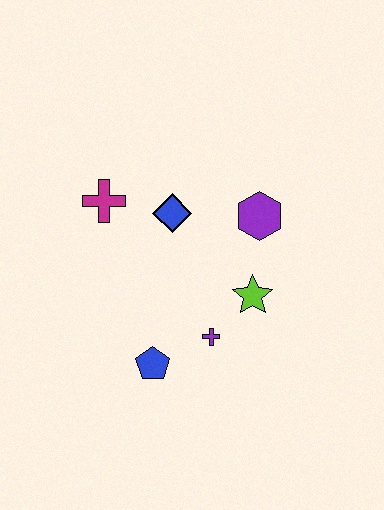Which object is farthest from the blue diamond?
The blue pentagon is farthest from the blue diamond.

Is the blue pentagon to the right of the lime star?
No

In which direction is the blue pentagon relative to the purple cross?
The blue pentagon is to the left of the purple cross.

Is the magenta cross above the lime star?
Yes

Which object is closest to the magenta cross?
The blue diamond is closest to the magenta cross.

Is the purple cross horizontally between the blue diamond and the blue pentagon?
No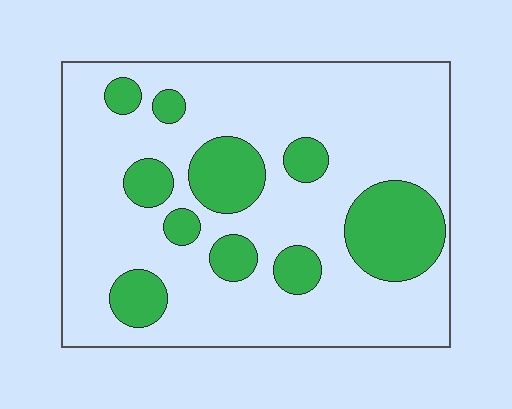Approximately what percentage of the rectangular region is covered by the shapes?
Approximately 25%.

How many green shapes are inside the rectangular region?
10.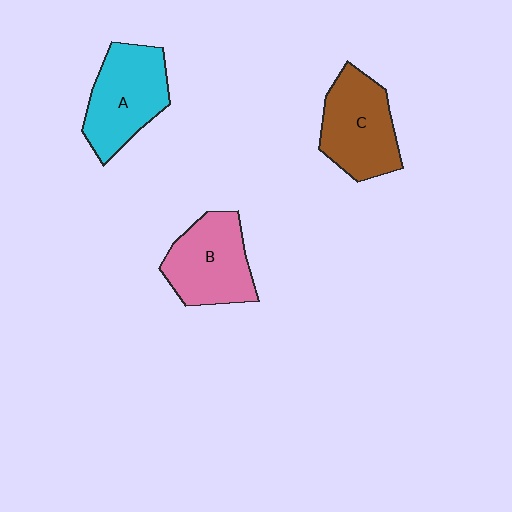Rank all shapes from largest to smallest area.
From largest to smallest: A (cyan), C (brown), B (pink).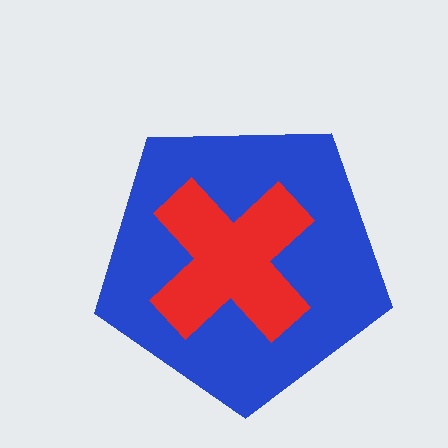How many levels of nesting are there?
2.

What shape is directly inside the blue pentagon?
The red cross.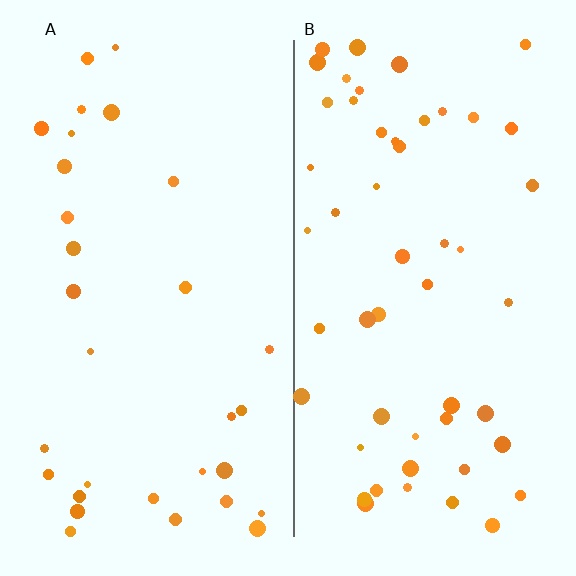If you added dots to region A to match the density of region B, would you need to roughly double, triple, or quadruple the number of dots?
Approximately double.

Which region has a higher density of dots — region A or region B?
B (the right).